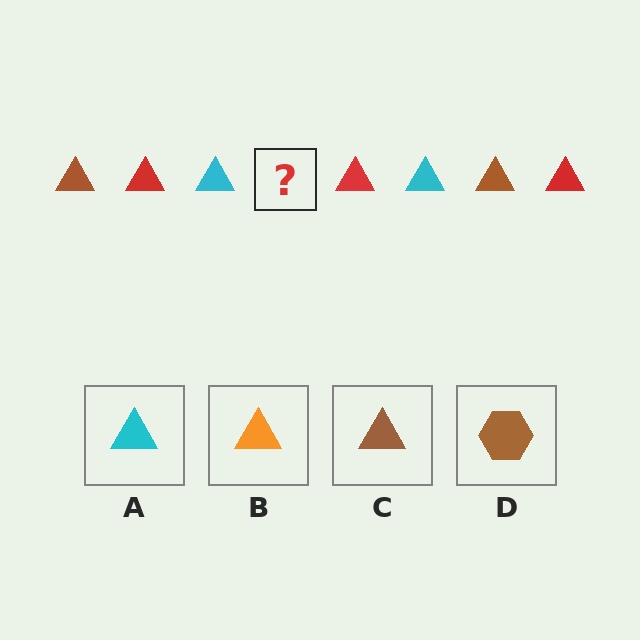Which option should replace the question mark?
Option C.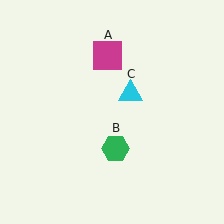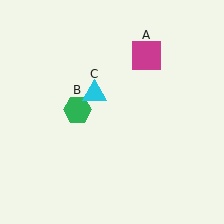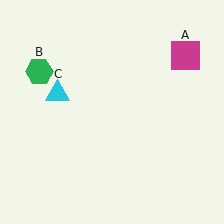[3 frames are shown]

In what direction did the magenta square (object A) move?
The magenta square (object A) moved right.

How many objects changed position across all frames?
3 objects changed position: magenta square (object A), green hexagon (object B), cyan triangle (object C).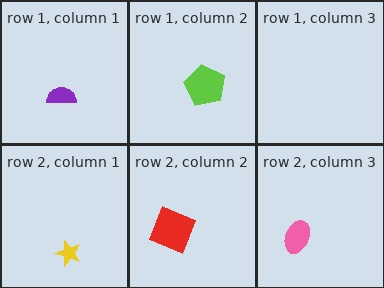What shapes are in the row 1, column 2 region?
The lime pentagon.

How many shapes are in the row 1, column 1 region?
1.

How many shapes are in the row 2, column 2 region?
1.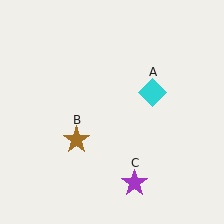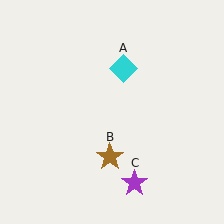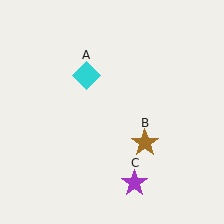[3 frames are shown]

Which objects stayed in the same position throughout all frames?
Purple star (object C) remained stationary.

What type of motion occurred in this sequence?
The cyan diamond (object A), brown star (object B) rotated counterclockwise around the center of the scene.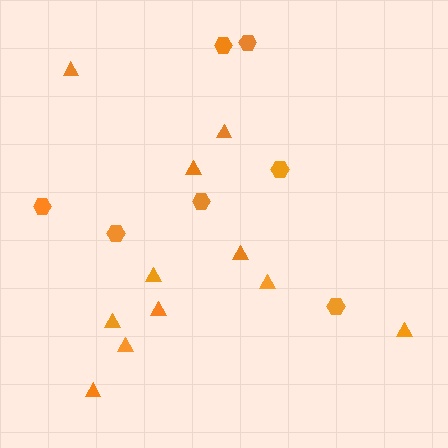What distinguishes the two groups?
There are 2 groups: one group of triangles (11) and one group of hexagons (7).